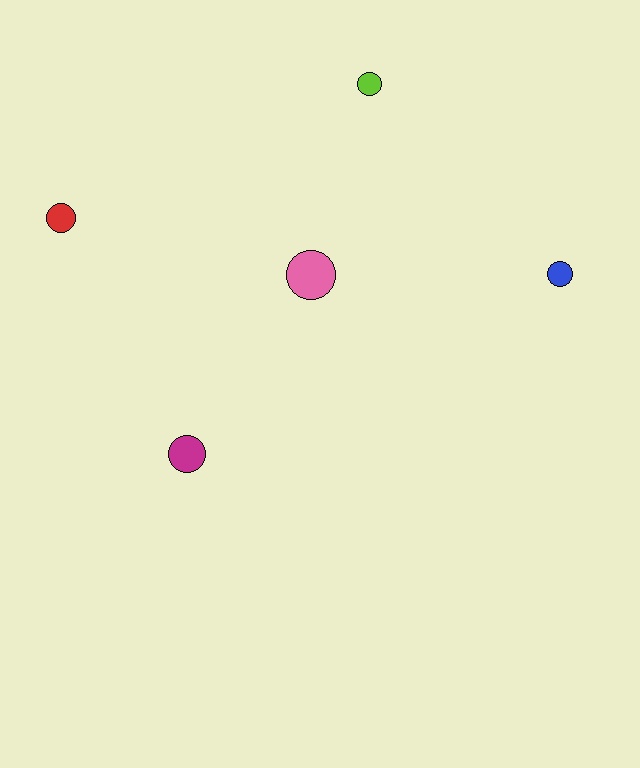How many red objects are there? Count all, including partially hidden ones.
There is 1 red object.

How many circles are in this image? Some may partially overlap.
There are 5 circles.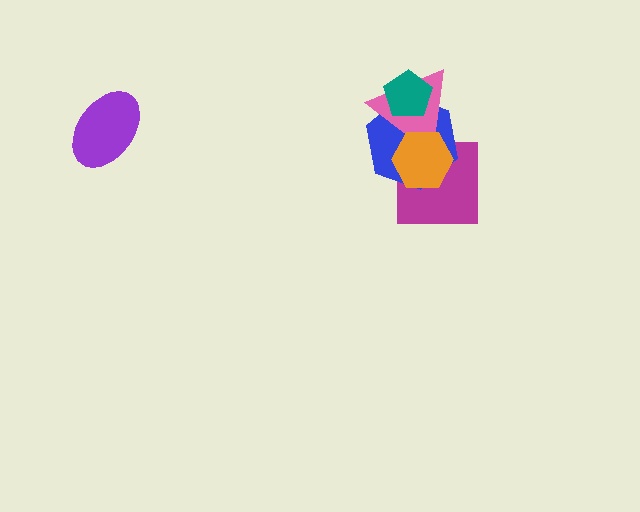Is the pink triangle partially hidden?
Yes, it is partially covered by another shape.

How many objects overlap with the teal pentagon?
2 objects overlap with the teal pentagon.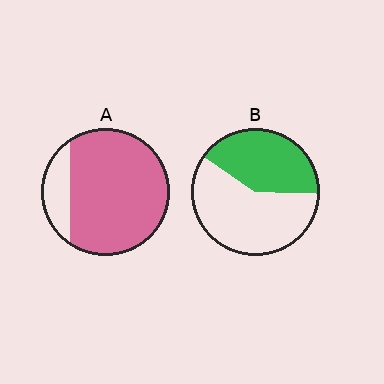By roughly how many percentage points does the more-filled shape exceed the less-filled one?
By roughly 40 percentage points (A over B).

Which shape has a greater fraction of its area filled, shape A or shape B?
Shape A.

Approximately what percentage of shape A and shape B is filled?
A is approximately 85% and B is approximately 40%.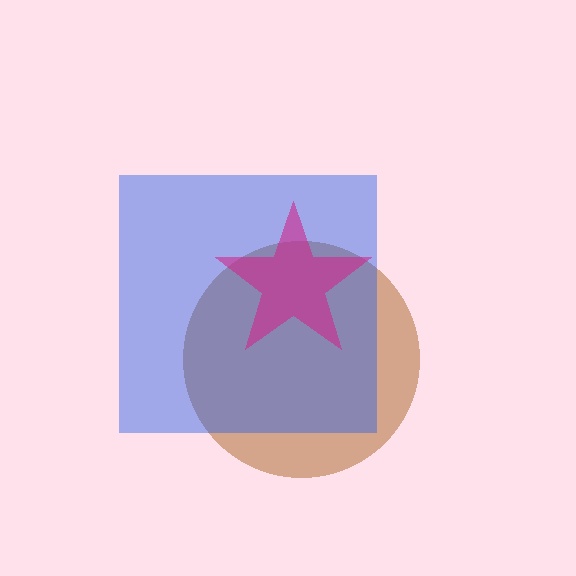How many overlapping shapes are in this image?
There are 3 overlapping shapes in the image.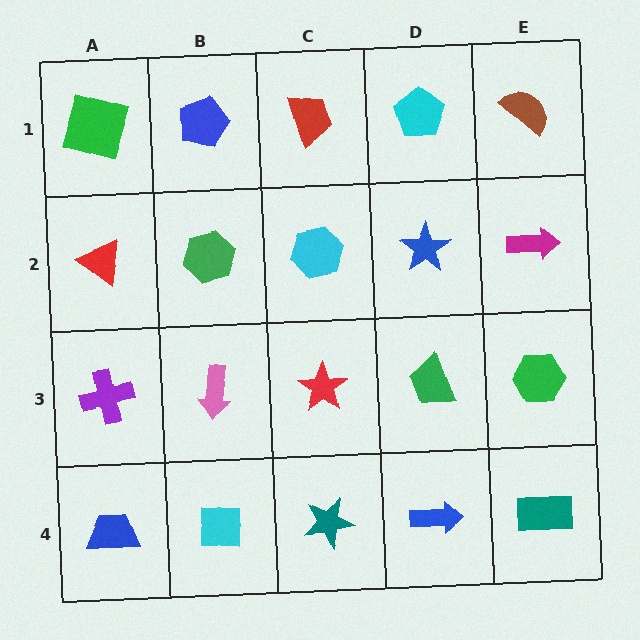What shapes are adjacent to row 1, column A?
A red triangle (row 2, column A), a blue pentagon (row 1, column B).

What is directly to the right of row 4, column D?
A teal rectangle.